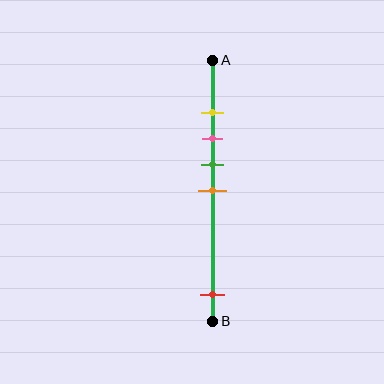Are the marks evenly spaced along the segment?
No, the marks are not evenly spaced.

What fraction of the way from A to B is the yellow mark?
The yellow mark is approximately 20% (0.2) of the way from A to B.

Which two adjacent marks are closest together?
The yellow and pink marks are the closest adjacent pair.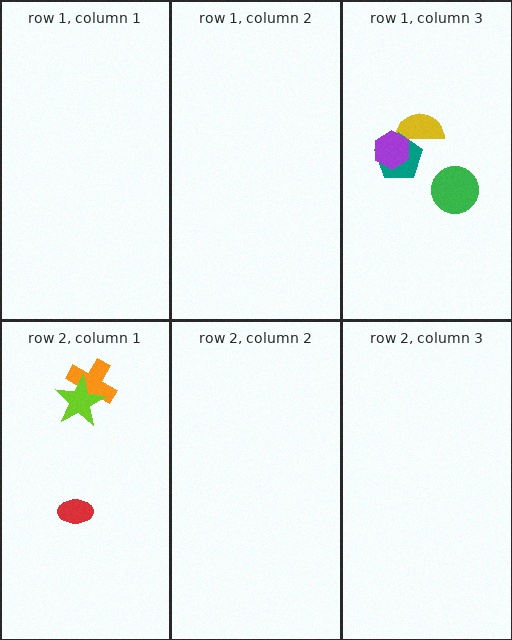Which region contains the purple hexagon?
The row 1, column 3 region.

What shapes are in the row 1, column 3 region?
The yellow semicircle, the green circle, the teal pentagon, the purple hexagon.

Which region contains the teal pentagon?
The row 1, column 3 region.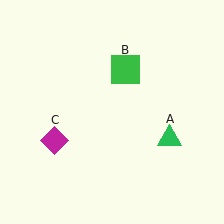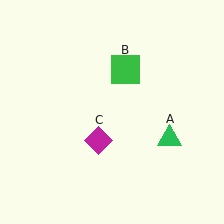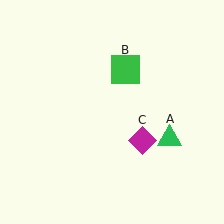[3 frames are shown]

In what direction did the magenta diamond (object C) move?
The magenta diamond (object C) moved right.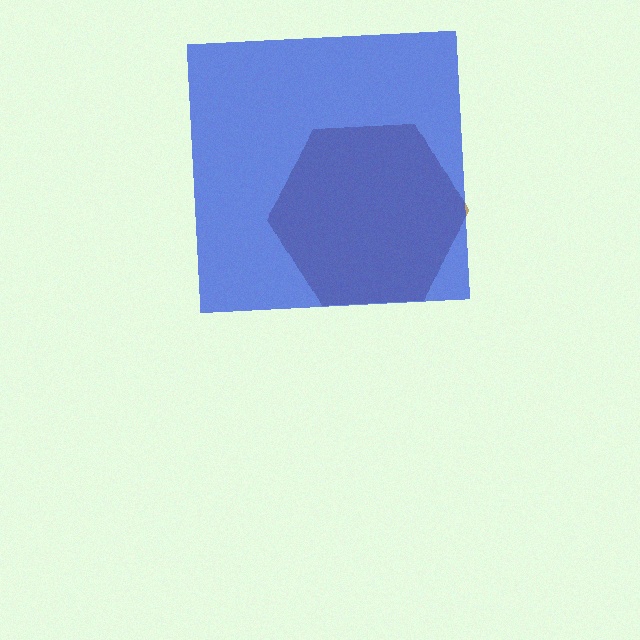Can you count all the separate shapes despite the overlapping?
Yes, there are 2 separate shapes.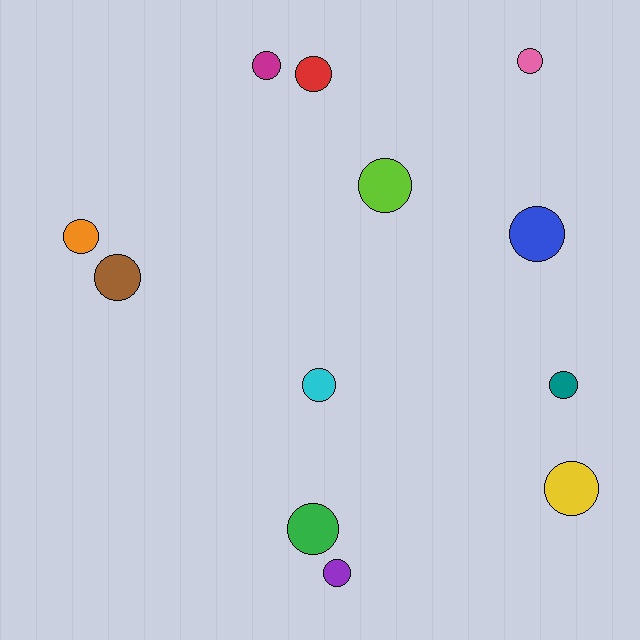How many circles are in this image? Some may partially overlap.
There are 12 circles.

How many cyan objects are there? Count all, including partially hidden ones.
There is 1 cyan object.